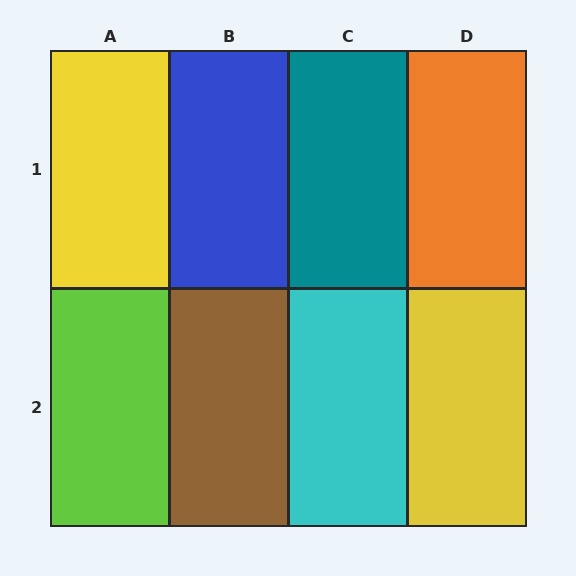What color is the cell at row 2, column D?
Yellow.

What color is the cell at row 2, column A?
Lime.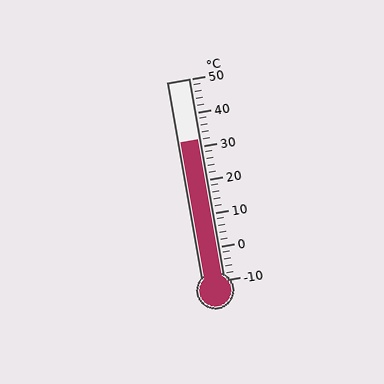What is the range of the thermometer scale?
The thermometer scale ranges from -10°C to 50°C.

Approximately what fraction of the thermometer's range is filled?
The thermometer is filled to approximately 70% of its range.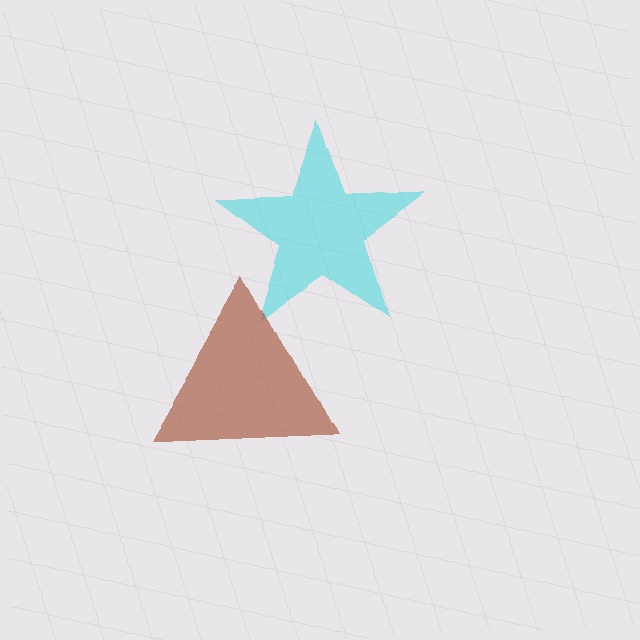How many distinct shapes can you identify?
There are 2 distinct shapes: a cyan star, a brown triangle.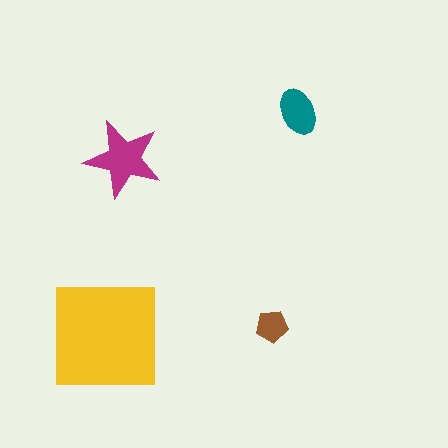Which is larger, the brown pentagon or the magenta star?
The magenta star.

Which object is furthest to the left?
The yellow square is leftmost.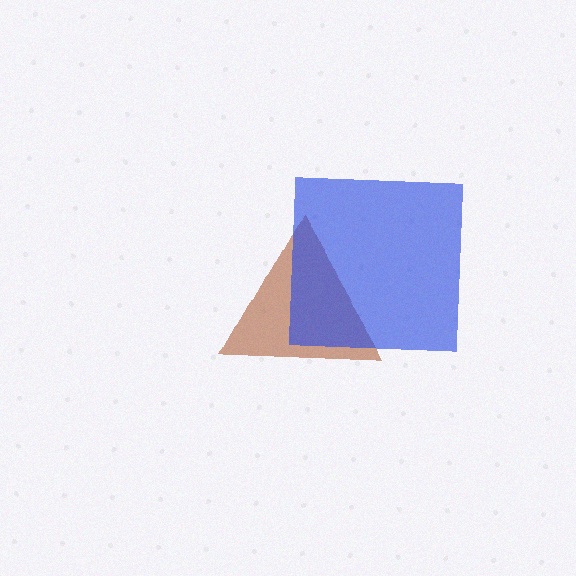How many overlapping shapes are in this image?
There are 2 overlapping shapes in the image.